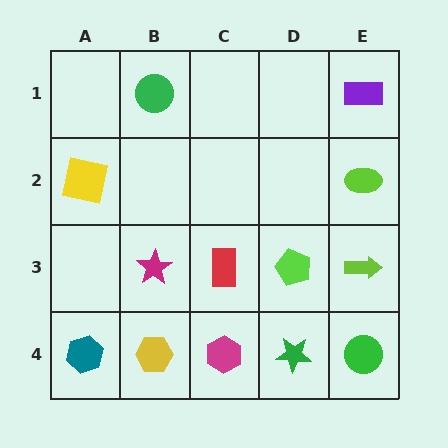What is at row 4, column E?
A green circle.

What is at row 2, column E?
A lime ellipse.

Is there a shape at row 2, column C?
No, that cell is empty.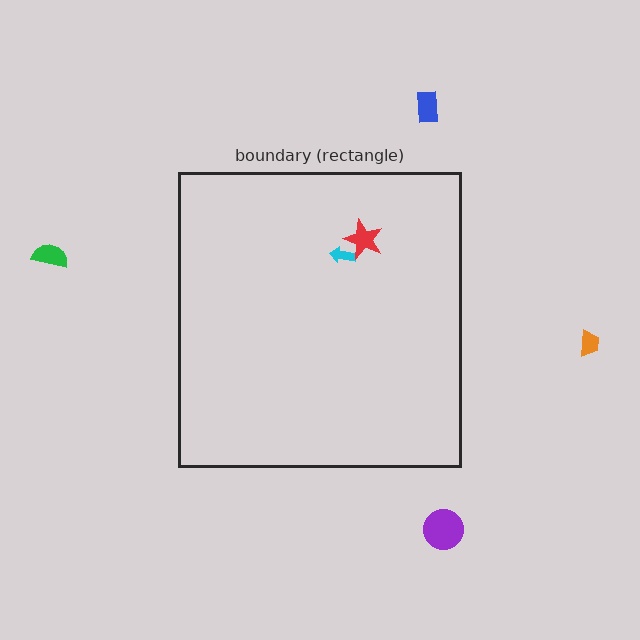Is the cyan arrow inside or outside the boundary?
Inside.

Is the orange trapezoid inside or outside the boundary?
Outside.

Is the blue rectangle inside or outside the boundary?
Outside.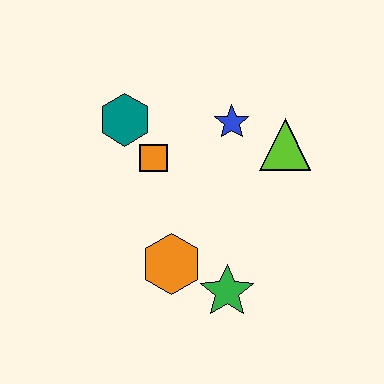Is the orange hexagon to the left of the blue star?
Yes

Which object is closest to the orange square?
The teal hexagon is closest to the orange square.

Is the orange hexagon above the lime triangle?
No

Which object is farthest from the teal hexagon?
The green star is farthest from the teal hexagon.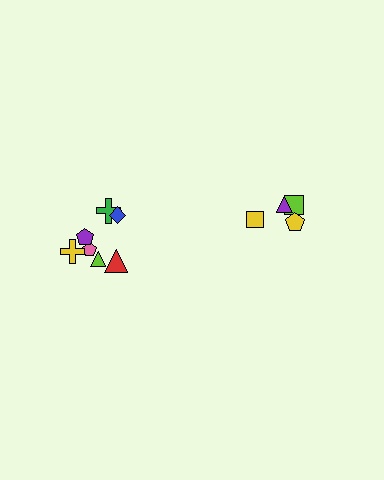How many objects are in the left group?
There are 7 objects.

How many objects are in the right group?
There are 4 objects.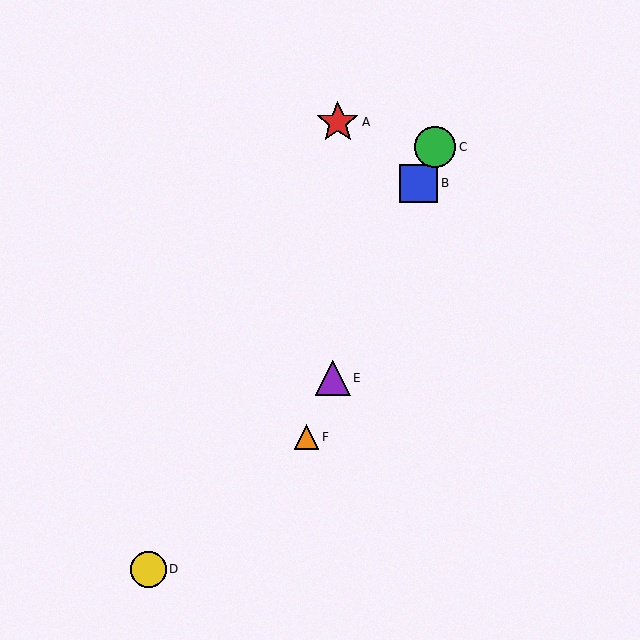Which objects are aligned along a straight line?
Objects B, C, E, F are aligned along a straight line.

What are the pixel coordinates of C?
Object C is at (435, 147).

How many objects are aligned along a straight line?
4 objects (B, C, E, F) are aligned along a straight line.